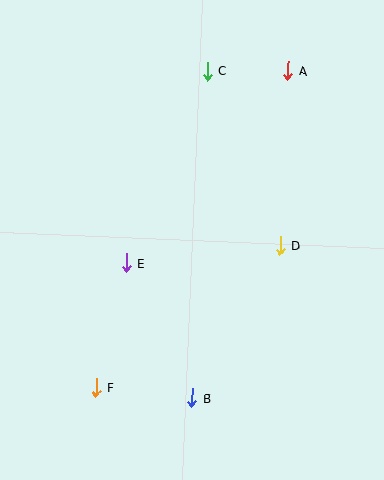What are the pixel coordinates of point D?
Point D is at (280, 246).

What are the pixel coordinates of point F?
Point F is at (96, 387).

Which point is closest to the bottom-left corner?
Point F is closest to the bottom-left corner.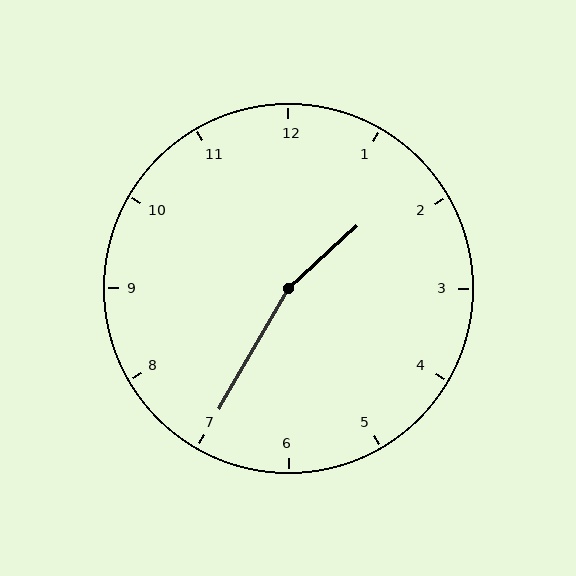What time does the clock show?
1:35.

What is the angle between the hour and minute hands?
Approximately 162 degrees.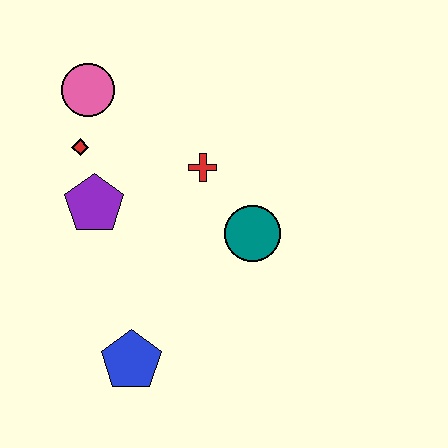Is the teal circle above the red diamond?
No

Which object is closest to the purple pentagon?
The red diamond is closest to the purple pentagon.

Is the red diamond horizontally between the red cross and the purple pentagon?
No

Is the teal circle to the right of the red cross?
Yes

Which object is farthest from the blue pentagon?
The pink circle is farthest from the blue pentagon.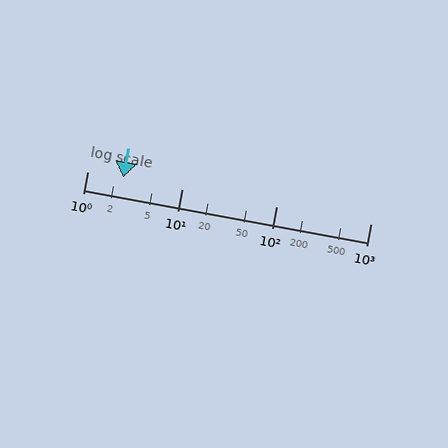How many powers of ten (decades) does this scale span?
The scale spans 3 decades, from 1 to 1000.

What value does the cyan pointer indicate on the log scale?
The pointer indicates approximately 2.4.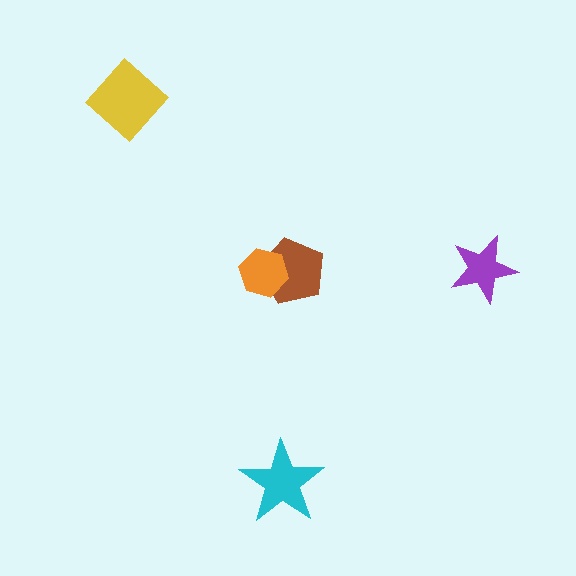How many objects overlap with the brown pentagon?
1 object overlaps with the brown pentagon.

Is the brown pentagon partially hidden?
Yes, it is partially covered by another shape.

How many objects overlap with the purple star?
0 objects overlap with the purple star.